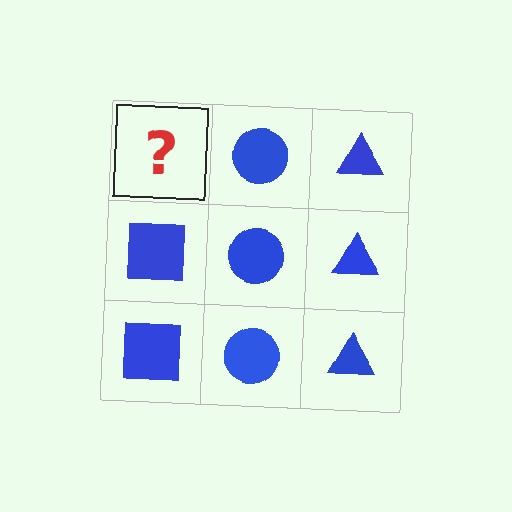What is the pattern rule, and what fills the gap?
The rule is that each column has a consistent shape. The gap should be filled with a blue square.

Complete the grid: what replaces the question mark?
The question mark should be replaced with a blue square.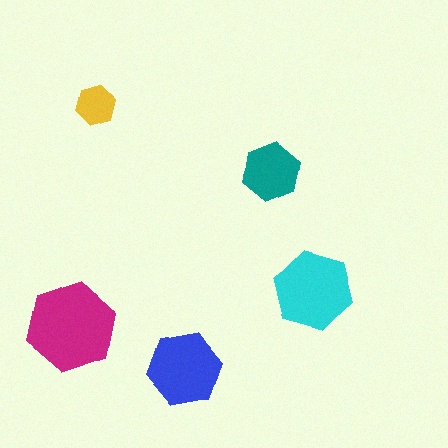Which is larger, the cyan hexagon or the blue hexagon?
The cyan one.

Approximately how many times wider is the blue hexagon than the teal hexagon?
About 1.5 times wider.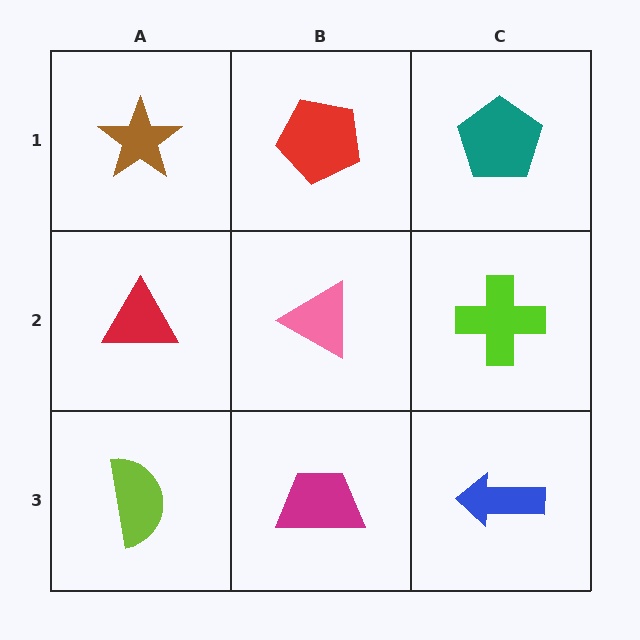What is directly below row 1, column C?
A lime cross.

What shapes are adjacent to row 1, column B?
A pink triangle (row 2, column B), a brown star (row 1, column A), a teal pentagon (row 1, column C).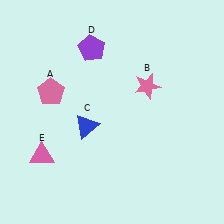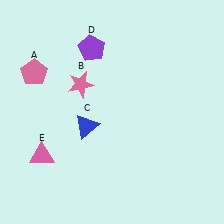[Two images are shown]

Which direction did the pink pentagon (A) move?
The pink pentagon (A) moved up.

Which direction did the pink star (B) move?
The pink star (B) moved left.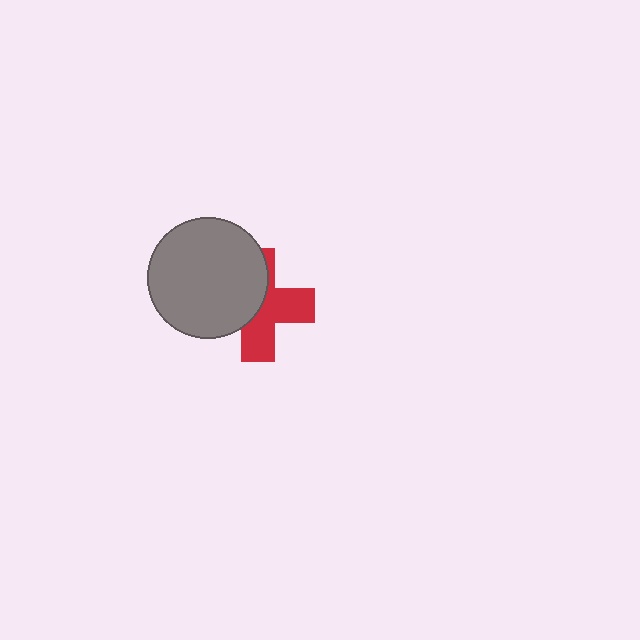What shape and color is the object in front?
The object in front is a gray circle.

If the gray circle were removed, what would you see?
You would see the complete red cross.